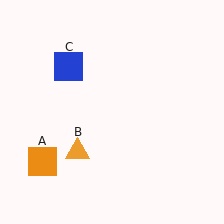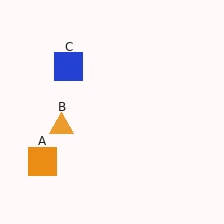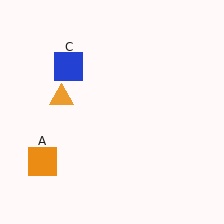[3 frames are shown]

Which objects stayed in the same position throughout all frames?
Orange square (object A) and blue square (object C) remained stationary.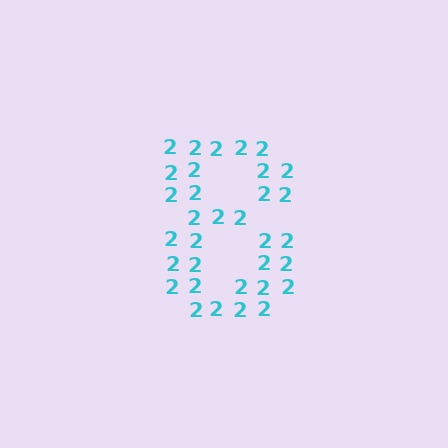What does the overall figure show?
The overall figure shows the digit 8.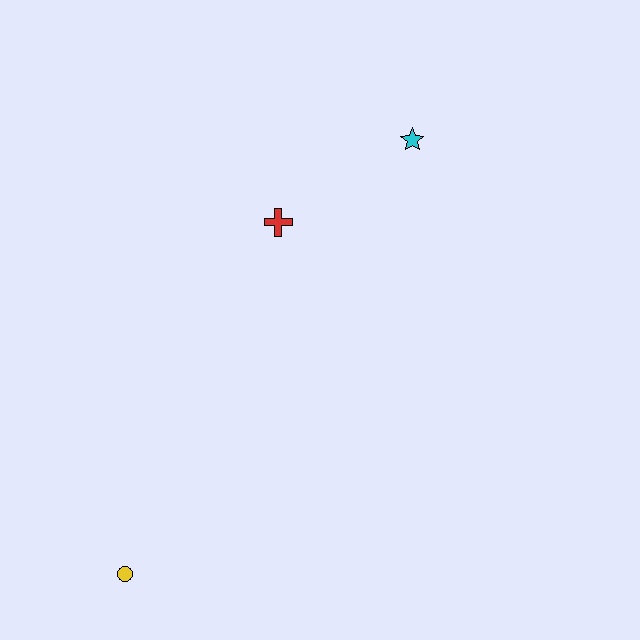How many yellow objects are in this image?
There is 1 yellow object.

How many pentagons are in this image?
There are no pentagons.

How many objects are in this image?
There are 3 objects.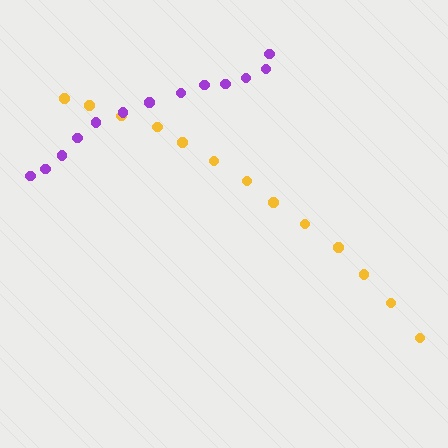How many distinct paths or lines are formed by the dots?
There are 2 distinct paths.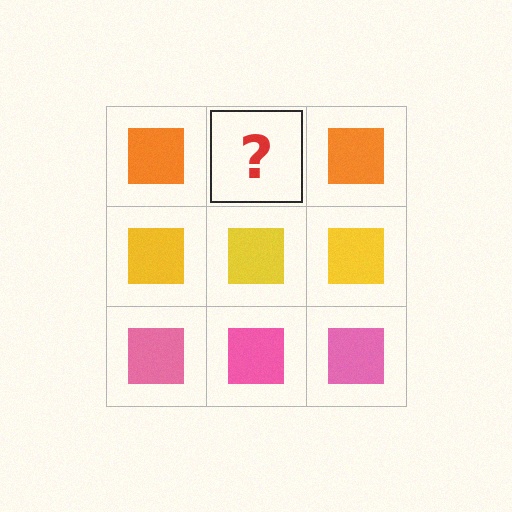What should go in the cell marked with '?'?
The missing cell should contain an orange square.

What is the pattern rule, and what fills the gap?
The rule is that each row has a consistent color. The gap should be filled with an orange square.